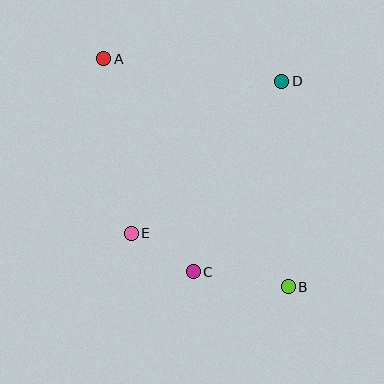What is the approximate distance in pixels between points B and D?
The distance between B and D is approximately 205 pixels.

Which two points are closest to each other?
Points C and E are closest to each other.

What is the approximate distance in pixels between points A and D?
The distance between A and D is approximately 180 pixels.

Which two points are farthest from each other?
Points A and B are farthest from each other.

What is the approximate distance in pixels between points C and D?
The distance between C and D is approximately 210 pixels.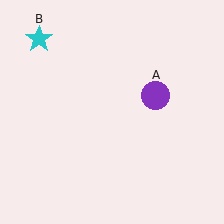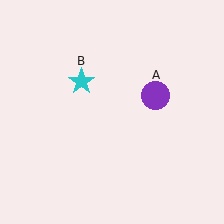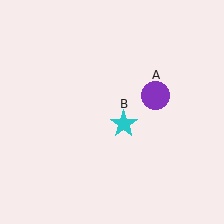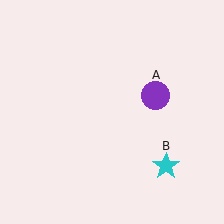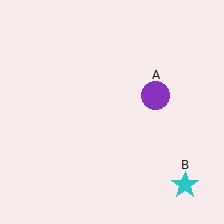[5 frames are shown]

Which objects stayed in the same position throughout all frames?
Purple circle (object A) remained stationary.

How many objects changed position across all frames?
1 object changed position: cyan star (object B).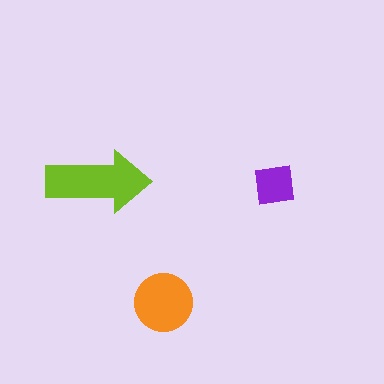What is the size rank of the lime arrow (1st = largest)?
1st.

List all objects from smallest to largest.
The purple square, the orange circle, the lime arrow.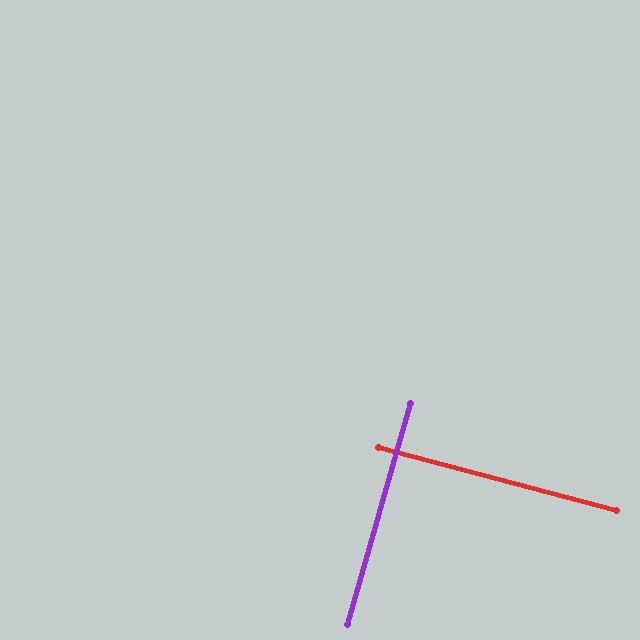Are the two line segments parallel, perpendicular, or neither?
Perpendicular — they meet at approximately 89°.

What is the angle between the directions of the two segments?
Approximately 89 degrees.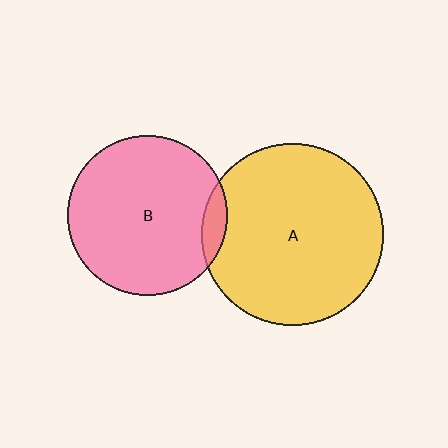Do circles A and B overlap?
Yes.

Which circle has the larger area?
Circle A (yellow).